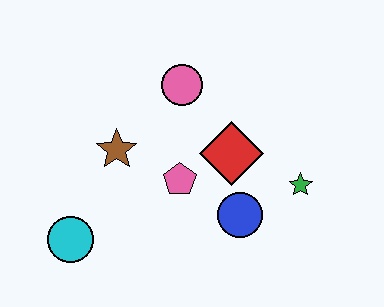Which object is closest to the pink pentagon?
The red diamond is closest to the pink pentagon.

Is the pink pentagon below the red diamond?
Yes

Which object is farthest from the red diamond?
The cyan circle is farthest from the red diamond.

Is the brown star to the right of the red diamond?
No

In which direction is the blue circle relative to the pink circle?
The blue circle is below the pink circle.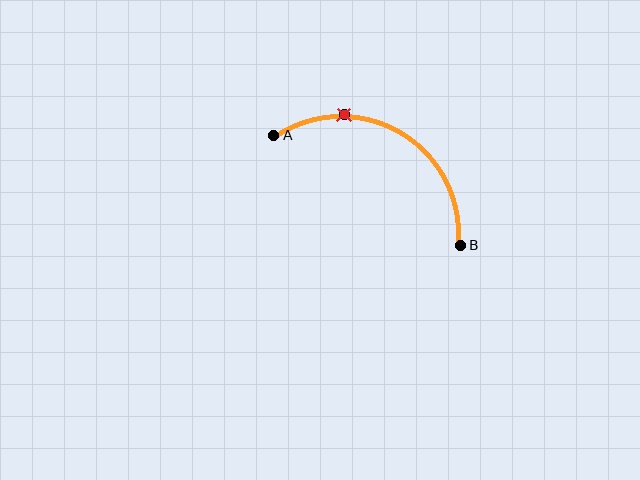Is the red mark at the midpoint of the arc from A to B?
No. The red mark lies on the arc but is closer to endpoint A. The arc midpoint would be at the point on the curve equidistant along the arc from both A and B.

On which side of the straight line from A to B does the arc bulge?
The arc bulges above the straight line connecting A and B.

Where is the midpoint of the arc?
The arc midpoint is the point on the curve farthest from the straight line joining A and B. It sits above that line.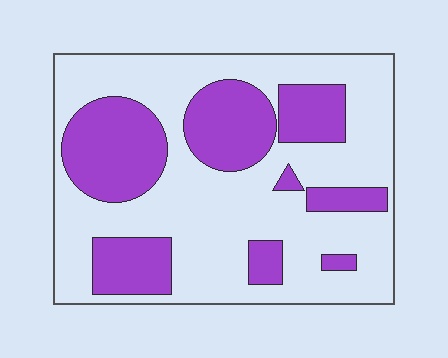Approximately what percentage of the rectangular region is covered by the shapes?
Approximately 35%.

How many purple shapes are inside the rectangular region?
8.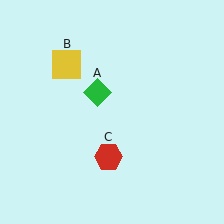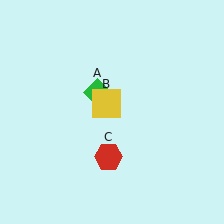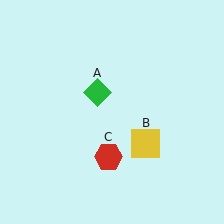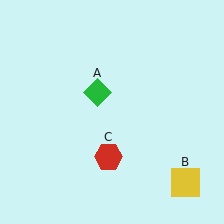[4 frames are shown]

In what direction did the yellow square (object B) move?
The yellow square (object B) moved down and to the right.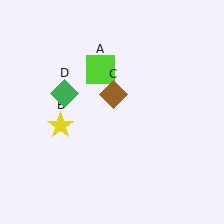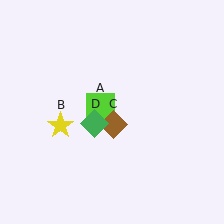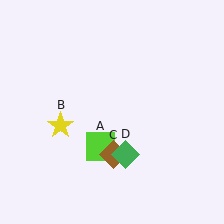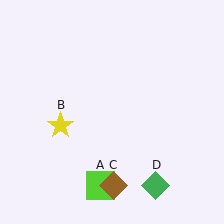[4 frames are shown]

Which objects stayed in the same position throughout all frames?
Yellow star (object B) remained stationary.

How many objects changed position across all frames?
3 objects changed position: lime square (object A), brown diamond (object C), green diamond (object D).